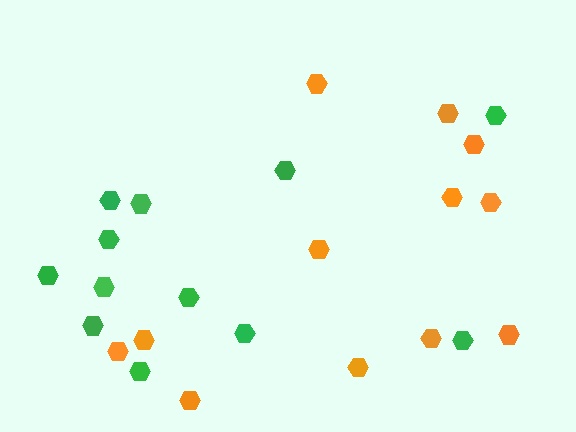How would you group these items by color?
There are 2 groups: one group of green hexagons (12) and one group of orange hexagons (12).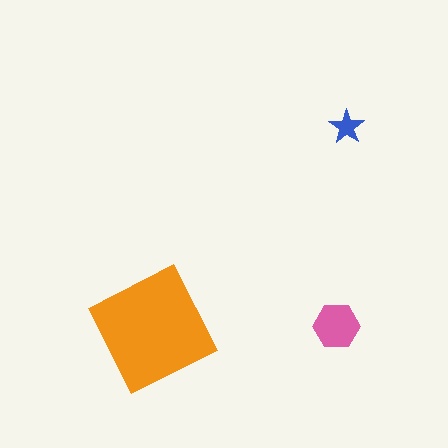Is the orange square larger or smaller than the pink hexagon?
Larger.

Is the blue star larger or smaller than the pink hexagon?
Smaller.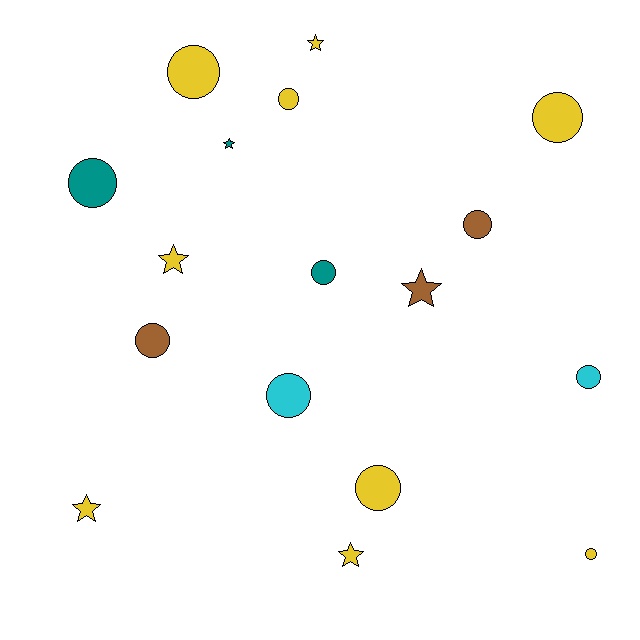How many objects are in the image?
There are 17 objects.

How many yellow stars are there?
There are 4 yellow stars.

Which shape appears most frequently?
Circle, with 11 objects.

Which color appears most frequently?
Yellow, with 9 objects.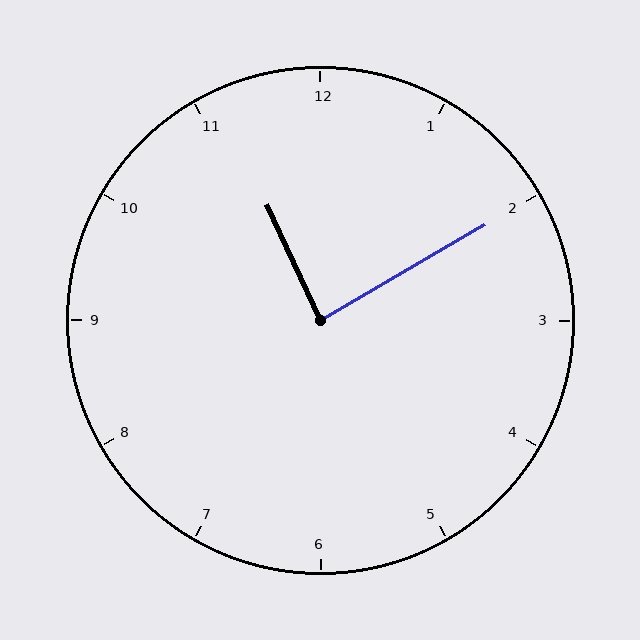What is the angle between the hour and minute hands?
Approximately 85 degrees.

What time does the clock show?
11:10.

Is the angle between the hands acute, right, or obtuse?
It is right.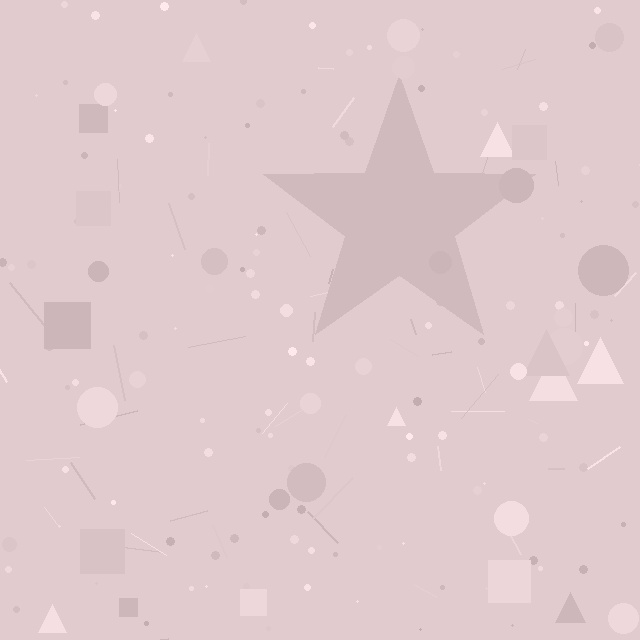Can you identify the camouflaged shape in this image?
The camouflaged shape is a star.